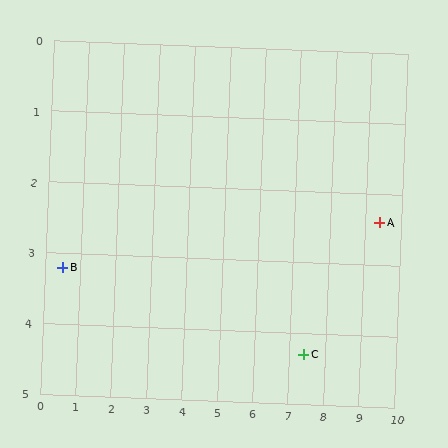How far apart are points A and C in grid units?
Points A and C are about 2.8 grid units apart.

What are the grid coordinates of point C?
Point C is at approximately (7.4, 4.3).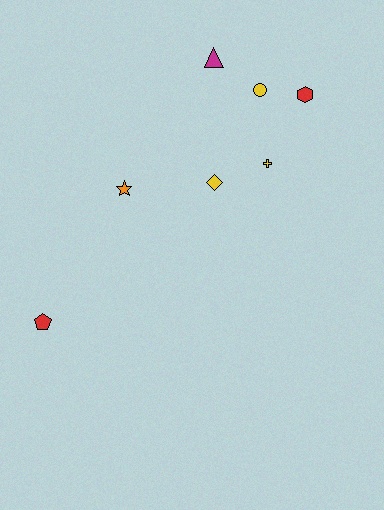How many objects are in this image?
There are 7 objects.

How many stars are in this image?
There is 1 star.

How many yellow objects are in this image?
There are 3 yellow objects.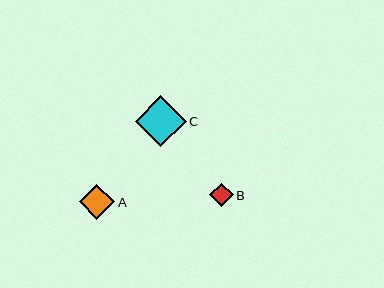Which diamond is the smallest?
Diamond B is the smallest with a size of approximately 23 pixels.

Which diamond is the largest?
Diamond C is the largest with a size of approximately 51 pixels.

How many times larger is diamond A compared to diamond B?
Diamond A is approximately 1.5 times the size of diamond B.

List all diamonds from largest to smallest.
From largest to smallest: C, A, B.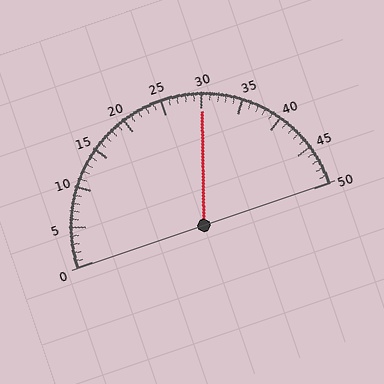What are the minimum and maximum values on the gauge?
The gauge ranges from 0 to 50.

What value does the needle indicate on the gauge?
The needle indicates approximately 30.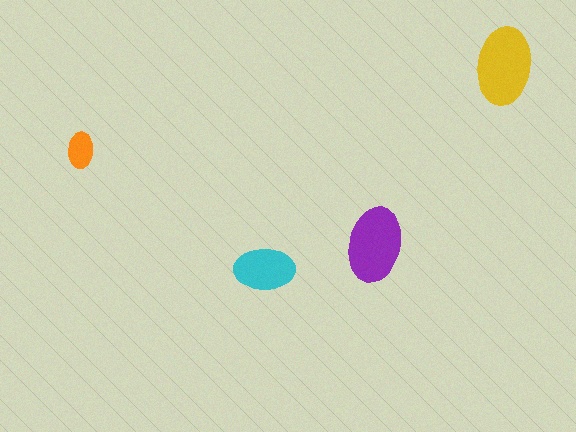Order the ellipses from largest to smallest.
the yellow one, the purple one, the cyan one, the orange one.